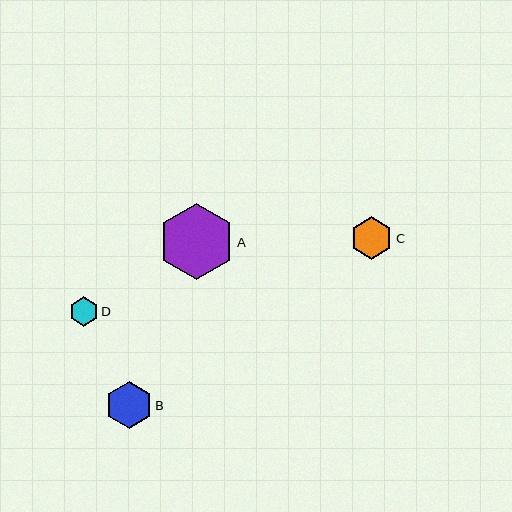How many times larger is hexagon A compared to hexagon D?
Hexagon A is approximately 2.6 times the size of hexagon D.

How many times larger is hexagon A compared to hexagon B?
Hexagon A is approximately 1.6 times the size of hexagon B.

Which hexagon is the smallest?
Hexagon D is the smallest with a size of approximately 29 pixels.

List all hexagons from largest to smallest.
From largest to smallest: A, B, C, D.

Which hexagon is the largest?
Hexagon A is the largest with a size of approximately 76 pixels.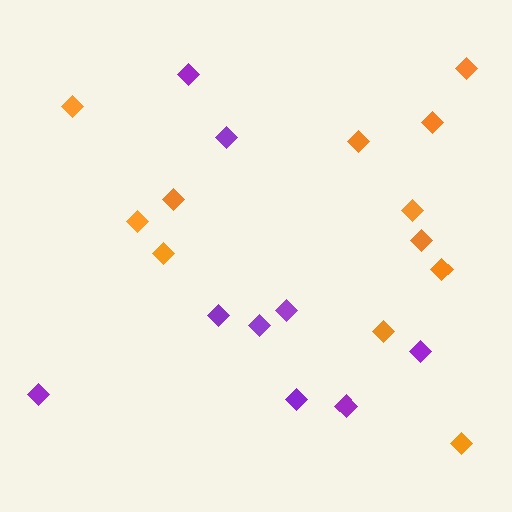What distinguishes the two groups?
There are 2 groups: one group of purple diamonds (9) and one group of orange diamonds (12).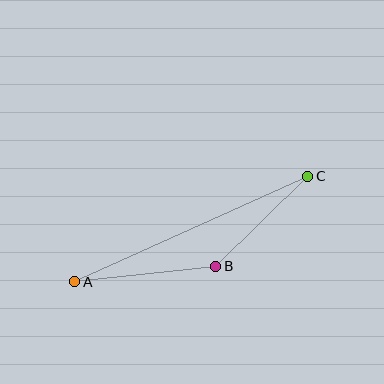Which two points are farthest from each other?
Points A and C are farthest from each other.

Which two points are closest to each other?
Points B and C are closest to each other.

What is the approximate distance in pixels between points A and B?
The distance between A and B is approximately 142 pixels.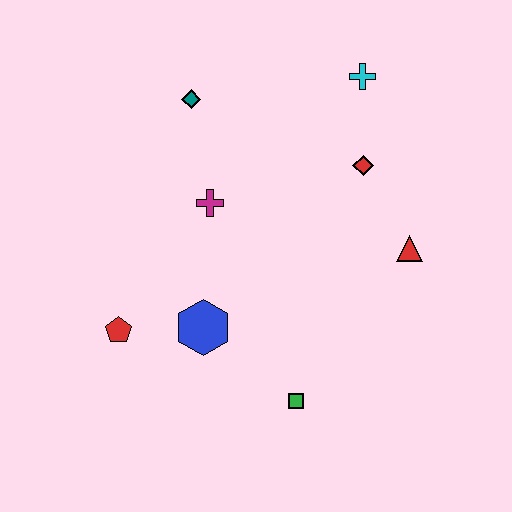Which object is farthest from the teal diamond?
The green square is farthest from the teal diamond.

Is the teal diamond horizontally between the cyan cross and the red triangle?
No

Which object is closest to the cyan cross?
The red diamond is closest to the cyan cross.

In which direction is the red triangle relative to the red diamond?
The red triangle is below the red diamond.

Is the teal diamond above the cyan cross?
No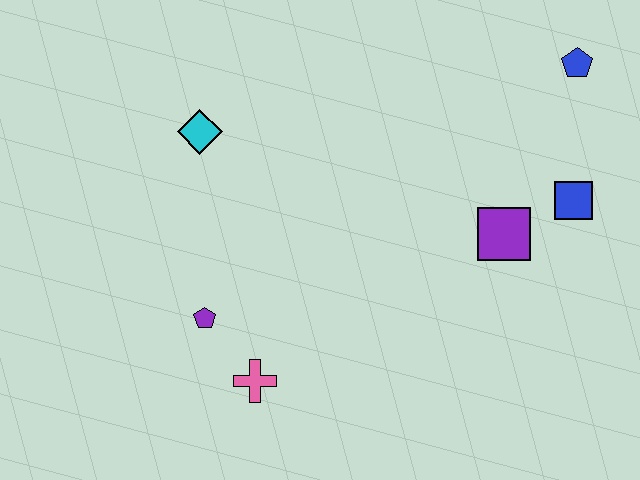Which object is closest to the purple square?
The blue square is closest to the purple square.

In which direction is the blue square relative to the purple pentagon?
The blue square is to the right of the purple pentagon.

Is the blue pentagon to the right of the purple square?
Yes